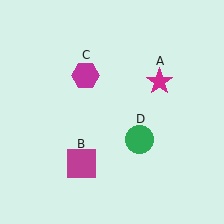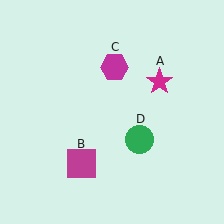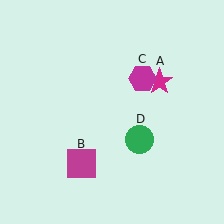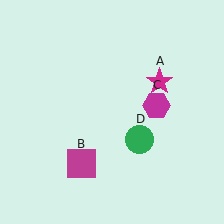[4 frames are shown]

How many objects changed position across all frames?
1 object changed position: magenta hexagon (object C).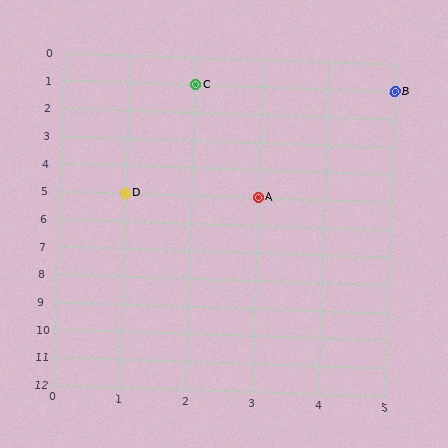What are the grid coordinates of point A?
Point A is at grid coordinates (3, 5).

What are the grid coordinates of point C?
Point C is at grid coordinates (2, 1).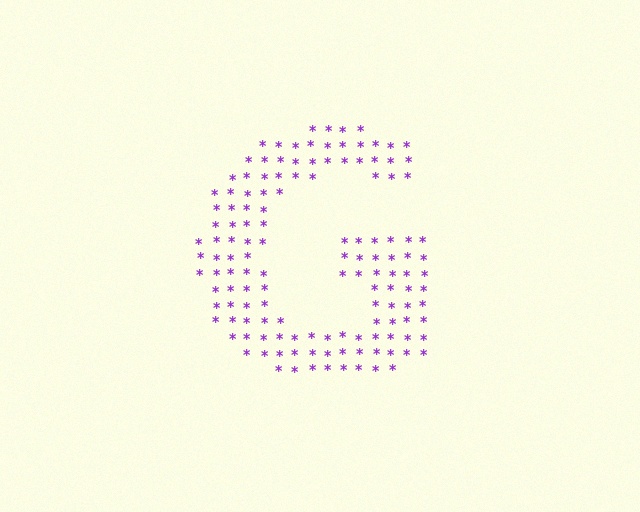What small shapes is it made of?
It is made of small asterisks.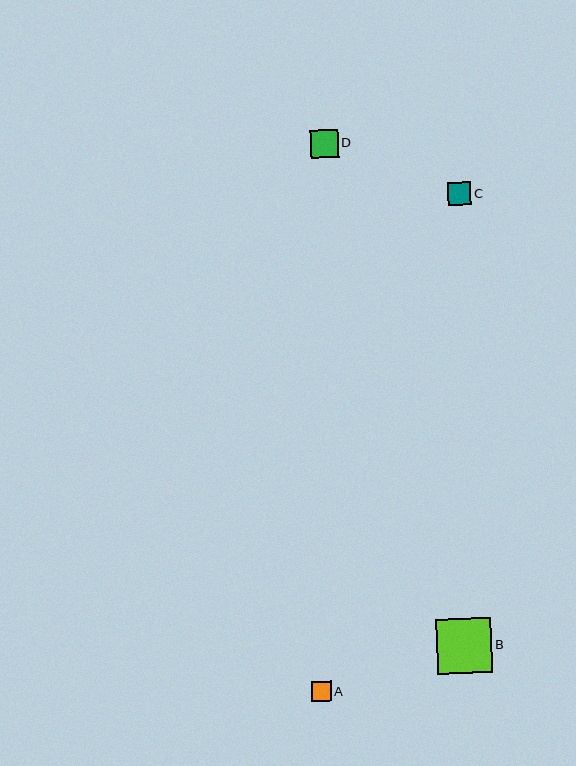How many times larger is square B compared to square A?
Square B is approximately 2.7 times the size of square A.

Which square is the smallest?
Square A is the smallest with a size of approximately 20 pixels.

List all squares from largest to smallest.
From largest to smallest: B, D, C, A.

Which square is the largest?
Square B is the largest with a size of approximately 55 pixels.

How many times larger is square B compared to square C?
Square B is approximately 2.4 times the size of square C.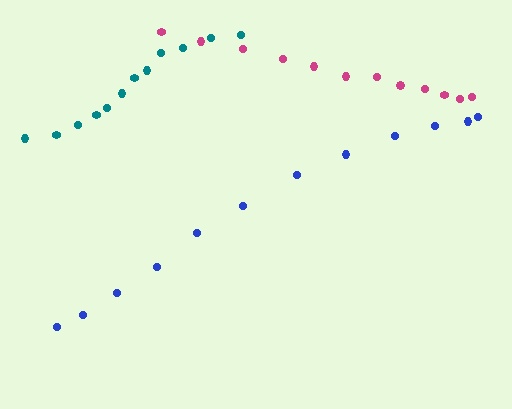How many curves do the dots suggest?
There are 3 distinct paths.